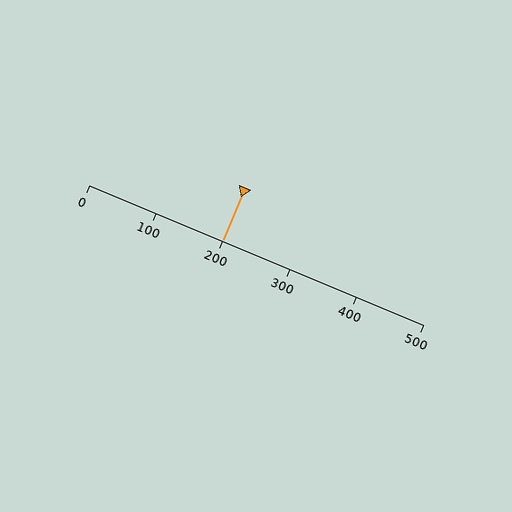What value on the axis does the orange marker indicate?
The marker indicates approximately 200.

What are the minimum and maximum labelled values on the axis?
The axis runs from 0 to 500.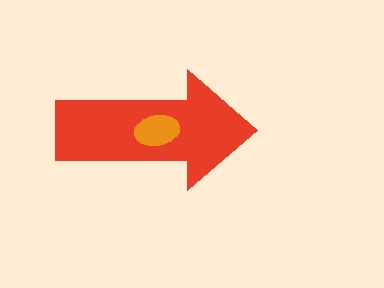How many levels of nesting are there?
2.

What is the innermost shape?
The orange ellipse.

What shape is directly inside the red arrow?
The orange ellipse.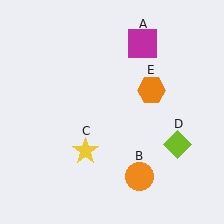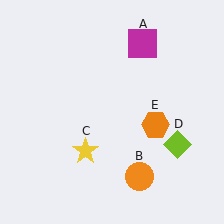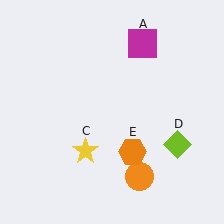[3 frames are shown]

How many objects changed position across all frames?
1 object changed position: orange hexagon (object E).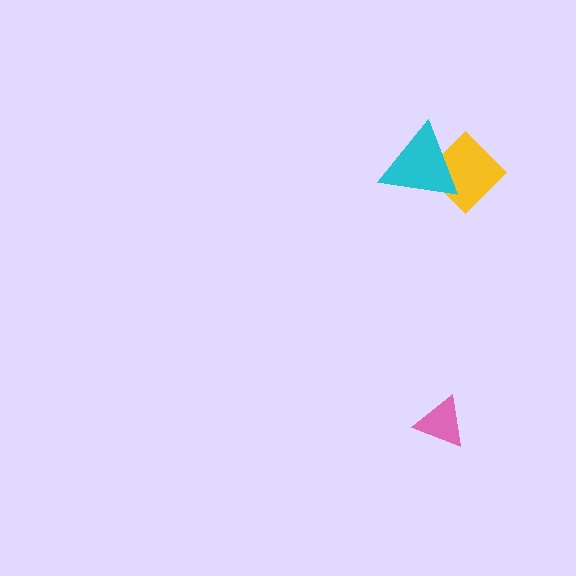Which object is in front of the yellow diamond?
The cyan triangle is in front of the yellow diamond.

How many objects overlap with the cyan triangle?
1 object overlaps with the cyan triangle.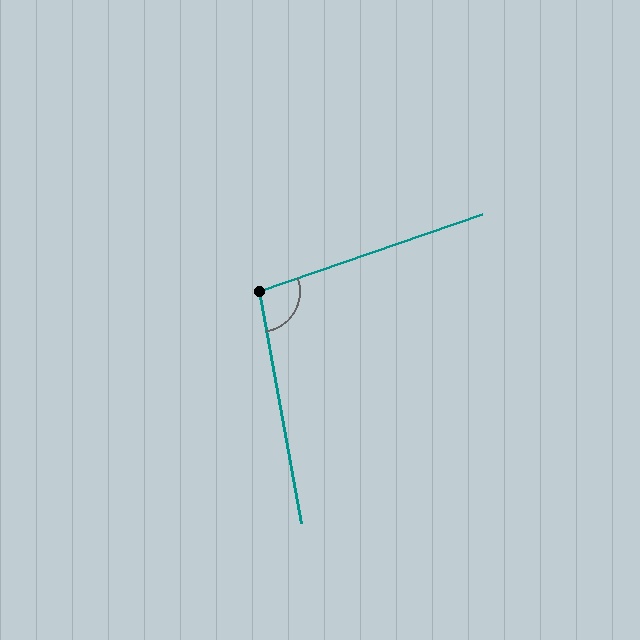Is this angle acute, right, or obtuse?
It is obtuse.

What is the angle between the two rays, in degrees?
Approximately 99 degrees.